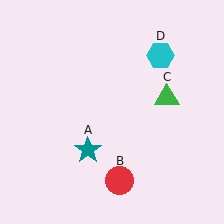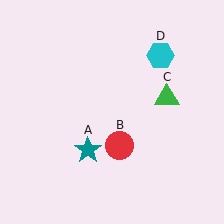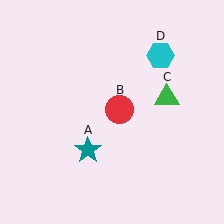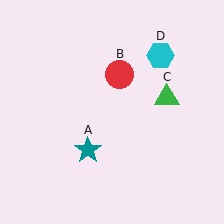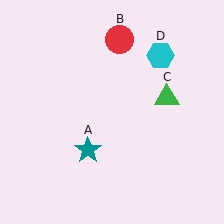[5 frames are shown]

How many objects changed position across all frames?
1 object changed position: red circle (object B).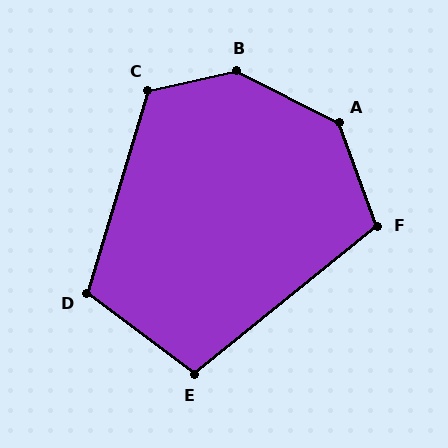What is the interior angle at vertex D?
Approximately 111 degrees (obtuse).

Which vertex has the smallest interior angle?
E, at approximately 104 degrees.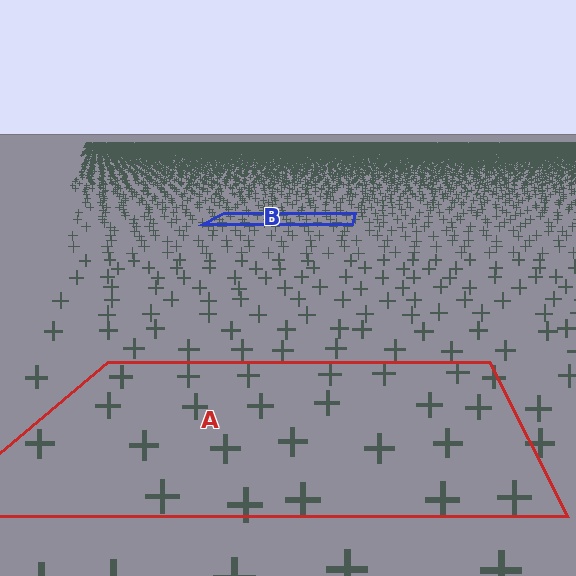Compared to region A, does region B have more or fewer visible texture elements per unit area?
Region B has more texture elements per unit area — they are packed more densely because it is farther away.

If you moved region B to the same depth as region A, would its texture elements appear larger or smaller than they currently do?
They would appear larger. At a closer depth, the same texture elements are projected at a bigger on-screen size.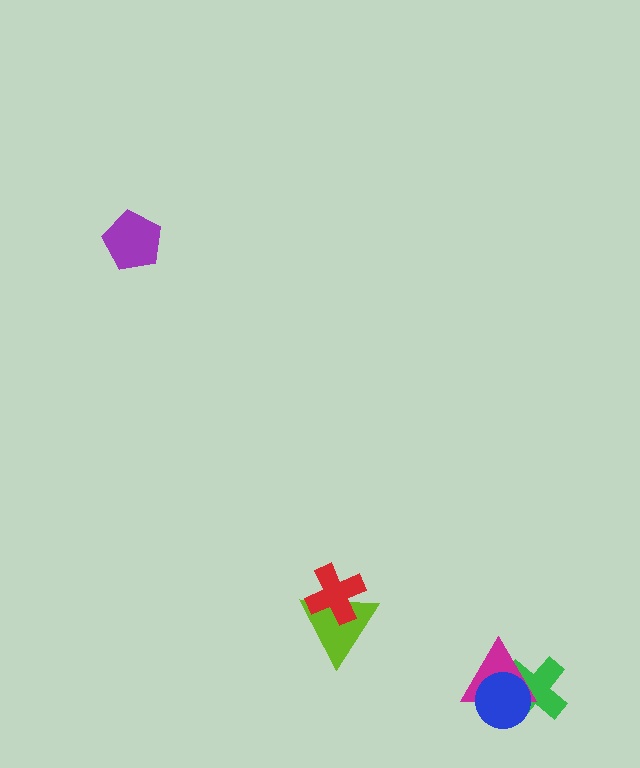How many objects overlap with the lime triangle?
1 object overlaps with the lime triangle.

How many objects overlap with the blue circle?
2 objects overlap with the blue circle.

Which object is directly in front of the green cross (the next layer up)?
The magenta triangle is directly in front of the green cross.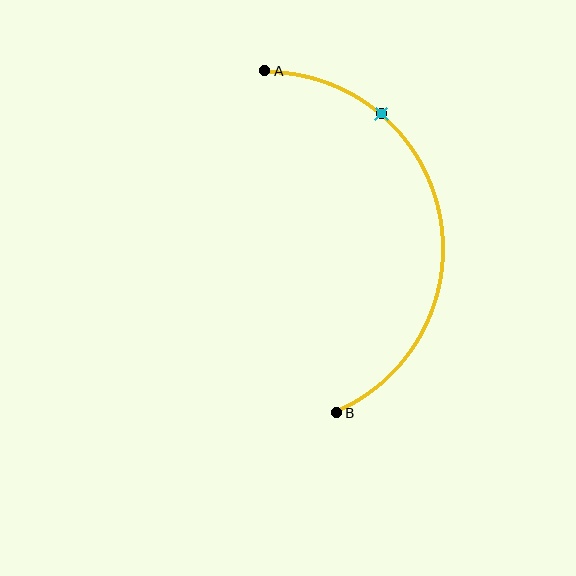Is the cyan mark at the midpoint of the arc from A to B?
No. The cyan mark lies on the arc but is closer to endpoint A. The arc midpoint would be at the point on the curve equidistant along the arc from both A and B.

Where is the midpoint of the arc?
The arc midpoint is the point on the curve farthest from the straight line joining A and B. It sits to the right of that line.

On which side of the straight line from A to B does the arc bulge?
The arc bulges to the right of the straight line connecting A and B.